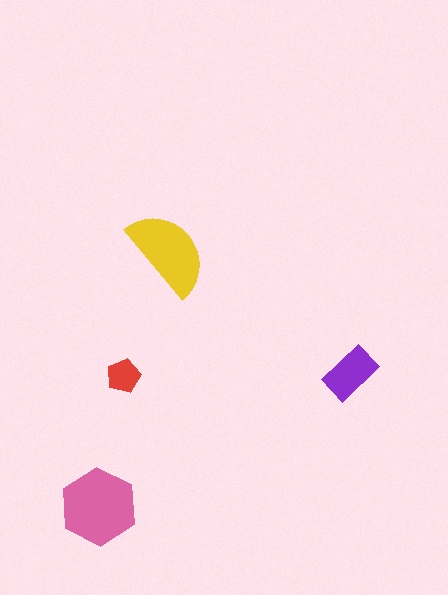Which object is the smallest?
The red pentagon.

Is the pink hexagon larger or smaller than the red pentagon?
Larger.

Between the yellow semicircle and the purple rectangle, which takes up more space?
The yellow semicircle.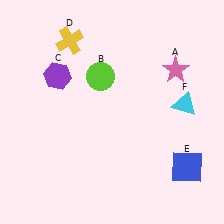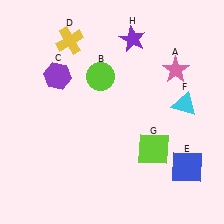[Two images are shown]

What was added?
A lime square (G), a purple star (H) were added in Image 2.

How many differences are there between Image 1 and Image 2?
There are 2 differences between the two images.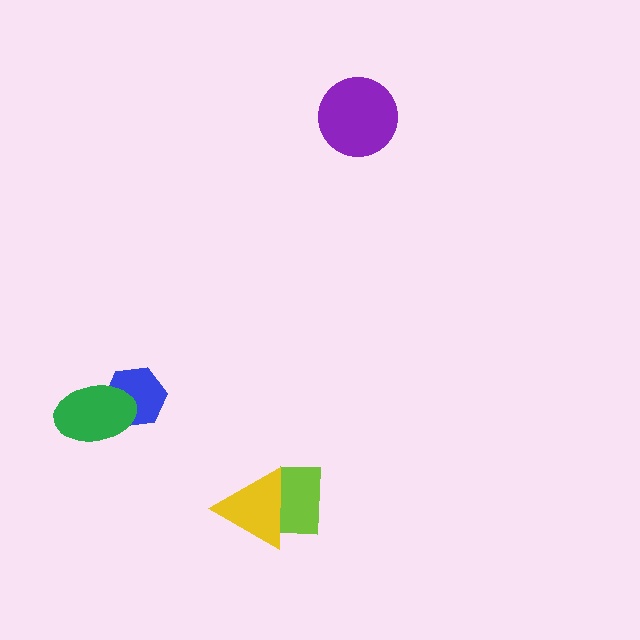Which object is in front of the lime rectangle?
The yellow triangle is in front of the lime rectangle.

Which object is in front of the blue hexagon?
The green ellipse is in front of the blue hexagon.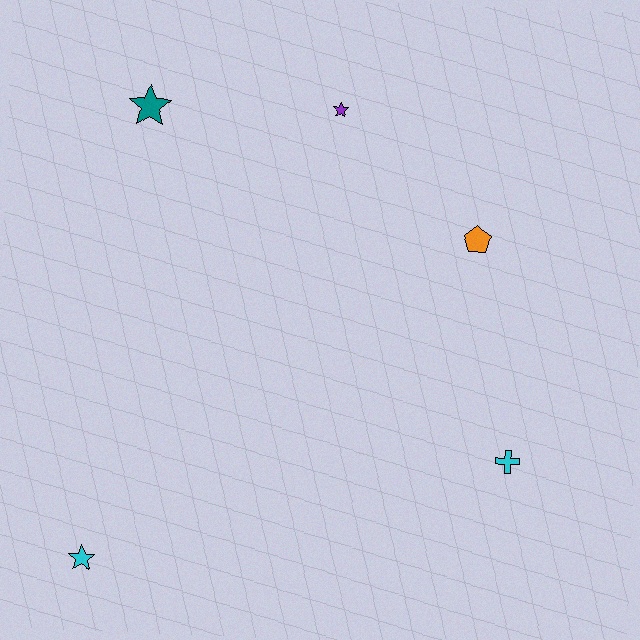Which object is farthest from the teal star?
The cyan cross is farthest from the teal star.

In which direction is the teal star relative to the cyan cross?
The teal star is to the left of the cyan cross.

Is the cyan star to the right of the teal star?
No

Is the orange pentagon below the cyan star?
No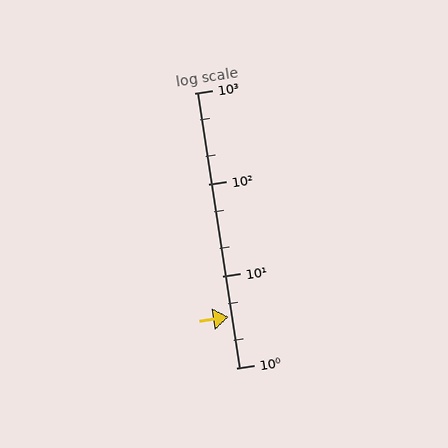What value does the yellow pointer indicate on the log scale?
The pointer indicates approximately 3.6.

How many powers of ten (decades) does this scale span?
The scale spans 3 decades, from 1 to 1000.